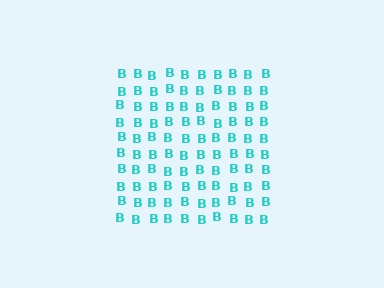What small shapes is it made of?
It is made of small letter B's.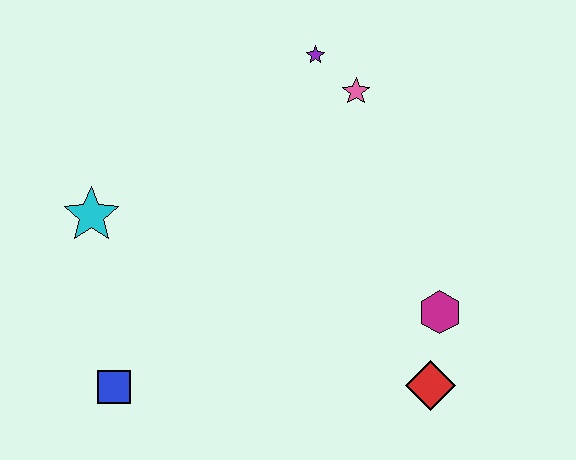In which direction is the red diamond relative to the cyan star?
The red diamond is to the right of the cyan star.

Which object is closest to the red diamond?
The magenta hexagon is closest to the red diamond.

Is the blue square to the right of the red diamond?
No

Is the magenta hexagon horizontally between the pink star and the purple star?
No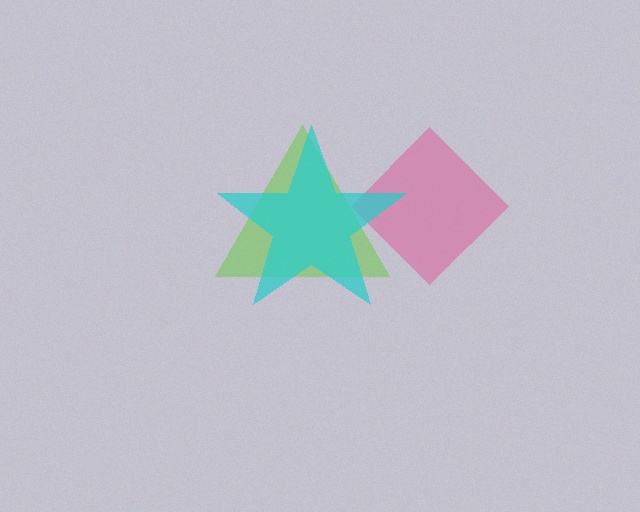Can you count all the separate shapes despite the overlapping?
Yes, there are 3 separate shapes.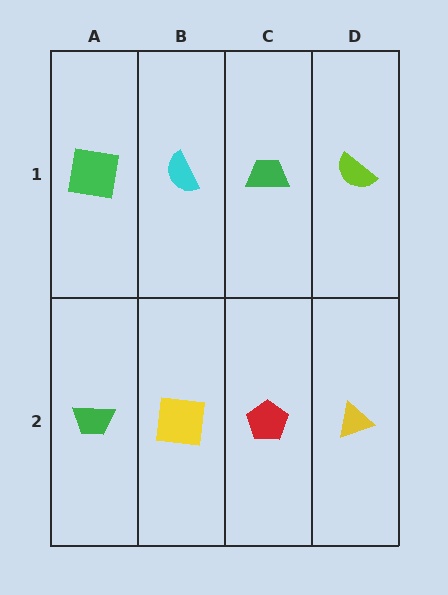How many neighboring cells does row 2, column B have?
3.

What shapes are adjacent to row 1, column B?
A yellow square (row 2, column B), a green square (row 1, column A), a green trapezoid (row 1, column C).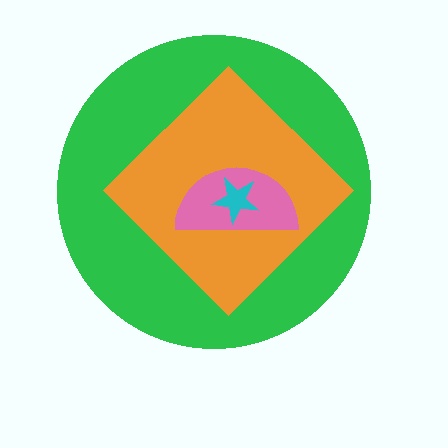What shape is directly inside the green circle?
The orange diamond.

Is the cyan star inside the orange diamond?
Yes.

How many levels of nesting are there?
4.